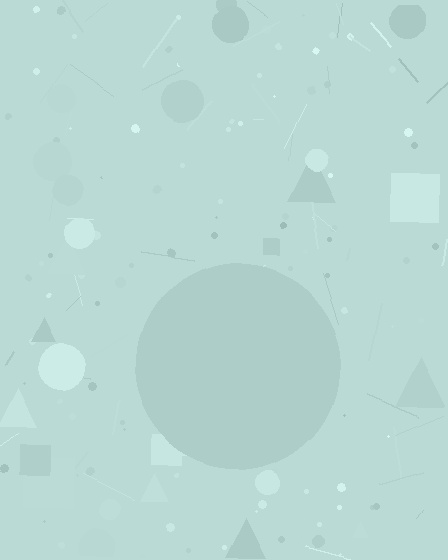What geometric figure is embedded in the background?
A circle is embedded in the background.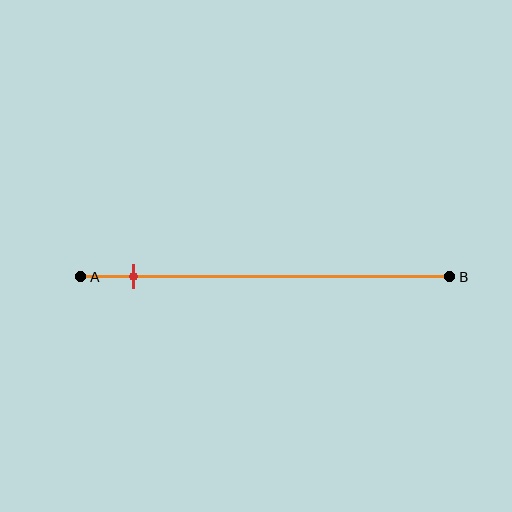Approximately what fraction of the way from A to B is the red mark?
The red mark is approximately 15% of the way from A to B.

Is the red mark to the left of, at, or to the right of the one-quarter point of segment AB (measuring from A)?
The red mark is to the left of the one-quarter point of segment AB.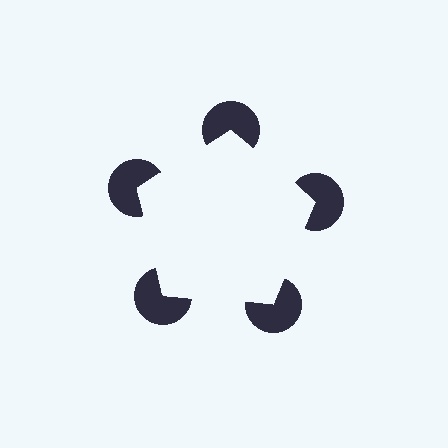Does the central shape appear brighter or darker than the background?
It typically appears slightly brighter than the background, even though no actual brightness change is drawn.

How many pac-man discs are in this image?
There are 5 — one at each vertex of the illusory pentagon.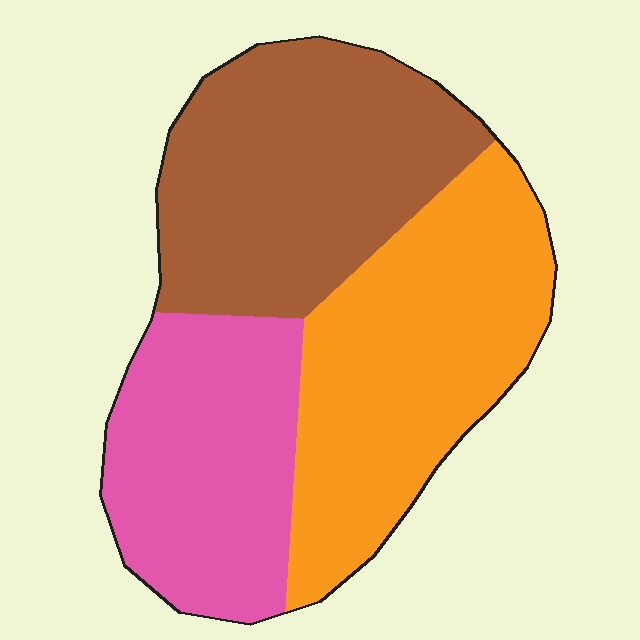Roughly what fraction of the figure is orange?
Orange covers roughly 35% of the figure.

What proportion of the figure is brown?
Brown takes up about three eighths (3/8) of the figure.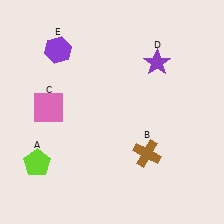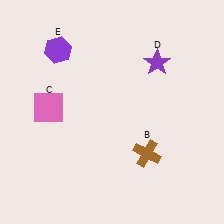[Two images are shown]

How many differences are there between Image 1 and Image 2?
There is 1 difference between the two images.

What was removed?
The lime pentagon (A) was removed in Image 2.